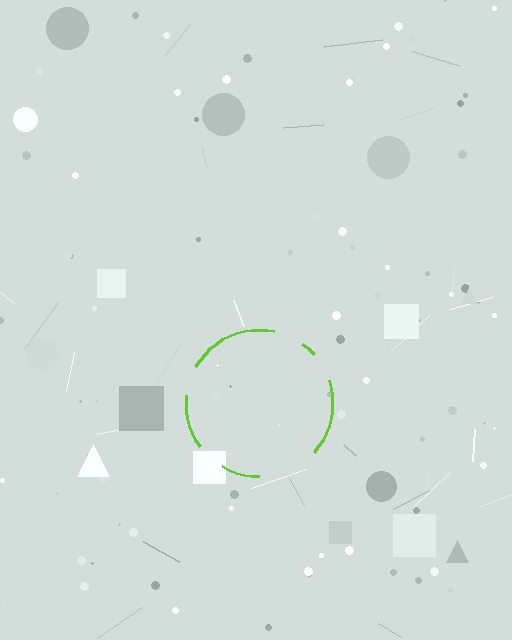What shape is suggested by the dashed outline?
The dashed outline suggests a circle.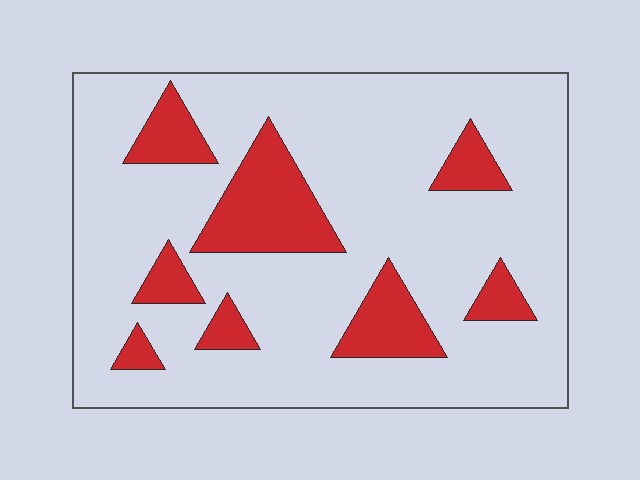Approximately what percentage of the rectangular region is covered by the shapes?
Approximately 20%.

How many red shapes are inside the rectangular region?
8.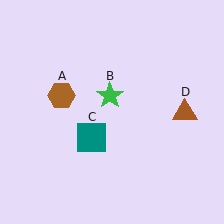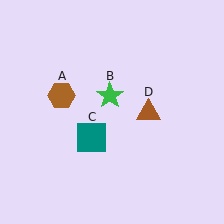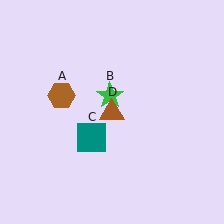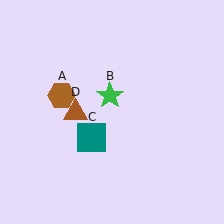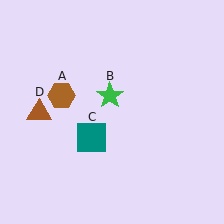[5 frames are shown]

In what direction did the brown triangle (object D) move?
The brown triangle (object D) moved left.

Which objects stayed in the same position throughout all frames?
Brown hexagon (object A) and green star (object B) and teal square (object C) remained stationary.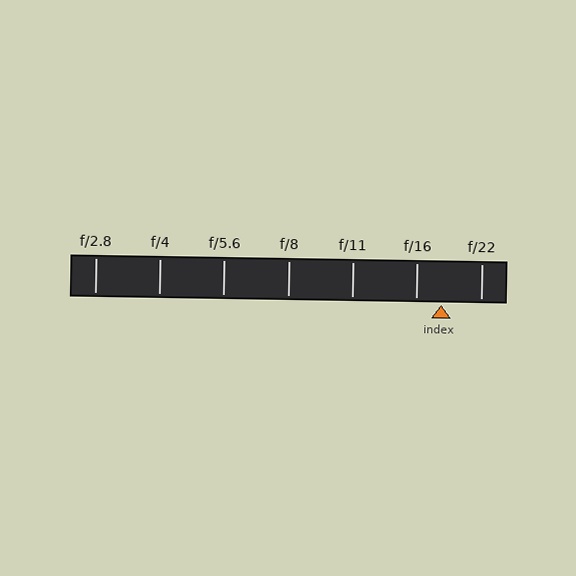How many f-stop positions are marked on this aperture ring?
There are 7 f-stop positions marked.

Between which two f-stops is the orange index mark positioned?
The index mark is between f/16 and f/22.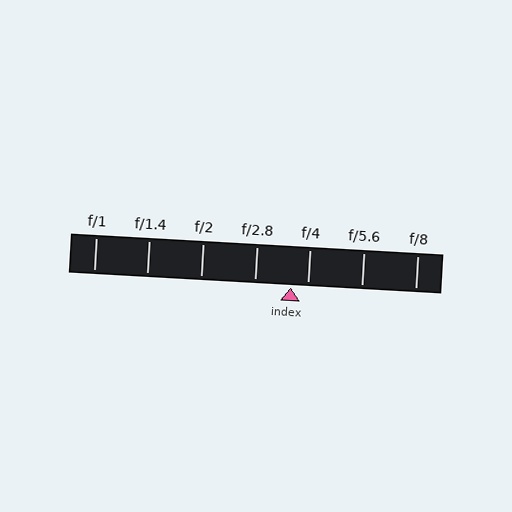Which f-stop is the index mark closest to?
The index mark is closest to f/4.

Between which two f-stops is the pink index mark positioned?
The index mark is between f/2.8 and f/4.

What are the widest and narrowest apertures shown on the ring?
The widest aperture shown is f/1 and the narrowest is f/8.